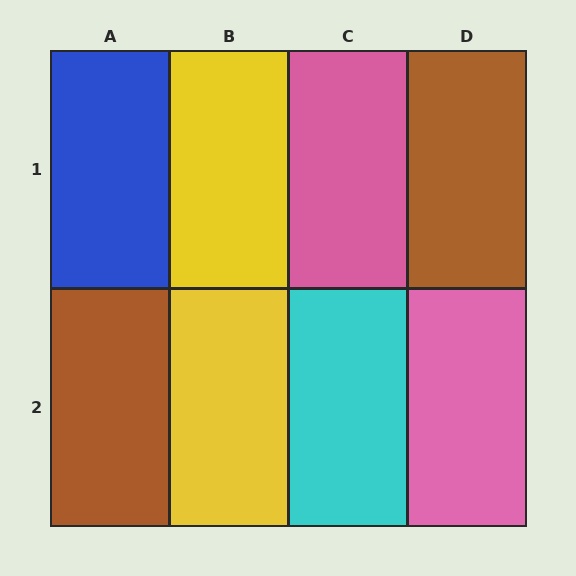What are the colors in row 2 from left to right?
Brown, yellow, cyan, pink.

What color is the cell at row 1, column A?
Blue.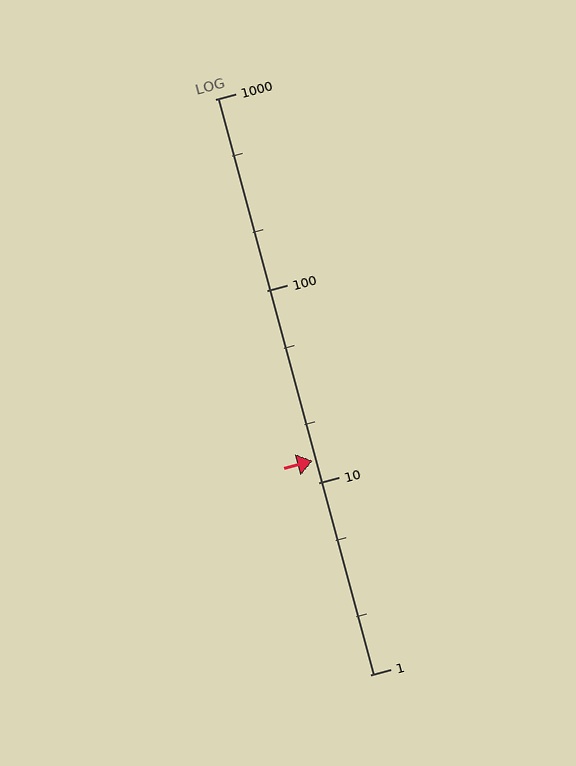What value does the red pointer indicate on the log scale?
The pointer indicates approximately 13.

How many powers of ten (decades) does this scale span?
The scale spans 3 decades, from 1 to 1000.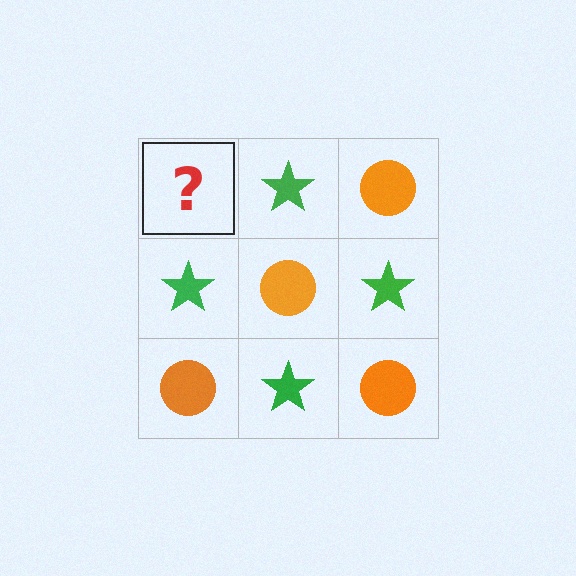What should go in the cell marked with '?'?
The missing cell should contain an orange circle.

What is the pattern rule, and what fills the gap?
The rule is that it alternates orange circle and green star in a checkerboard pattern. The gap should be filled with an orange circle.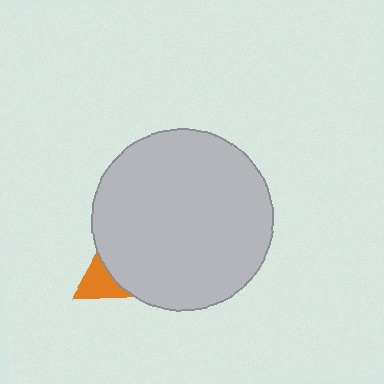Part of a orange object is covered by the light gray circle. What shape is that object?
It is a triangle.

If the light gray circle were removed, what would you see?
You would see the complete orange triangle.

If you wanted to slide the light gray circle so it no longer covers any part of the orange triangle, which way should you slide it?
Slide it right — that is the most direct way to separate the two shapes.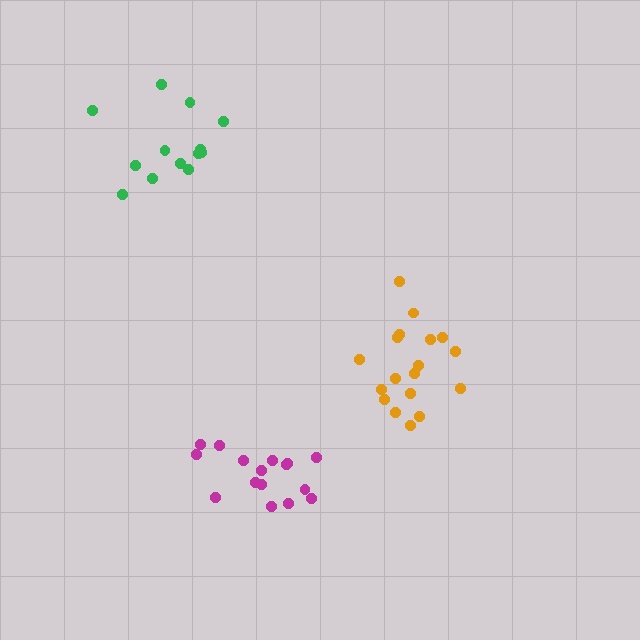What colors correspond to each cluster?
The clusters are colored: orange, green, magenta.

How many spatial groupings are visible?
There are 3 spatial groupings.